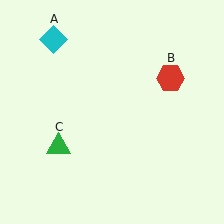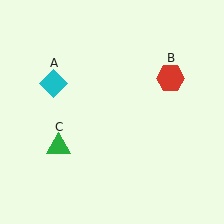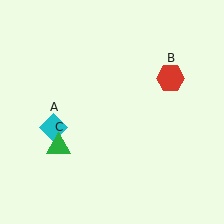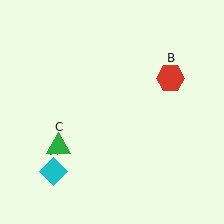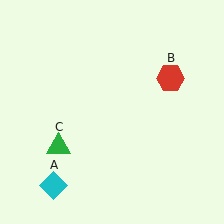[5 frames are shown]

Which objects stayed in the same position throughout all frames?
Red hexagon (object B) and green triangle (object C) remained stationary.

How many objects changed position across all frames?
1 object changed position: cyan diamond (object A).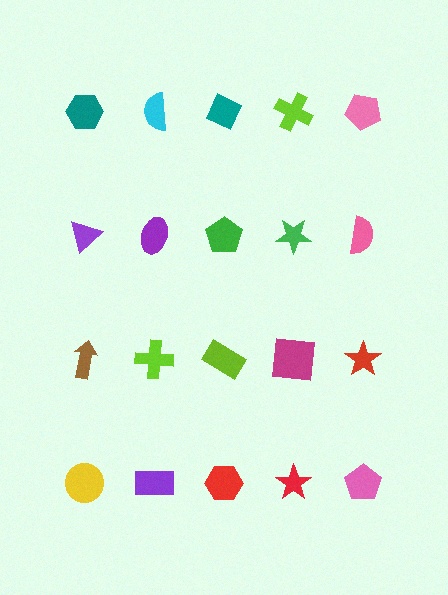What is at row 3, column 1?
A brown arrow.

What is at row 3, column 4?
A magenta square.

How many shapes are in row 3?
5 shapes.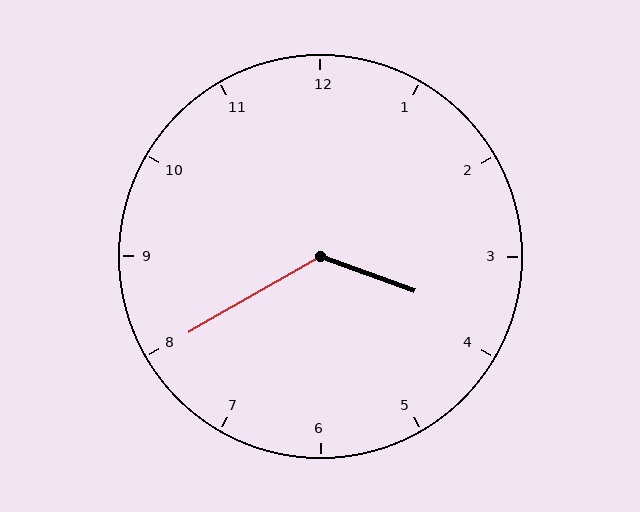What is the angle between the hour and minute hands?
Approximately 130 degrees.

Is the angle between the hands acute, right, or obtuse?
It is obtuse.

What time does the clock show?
3:40.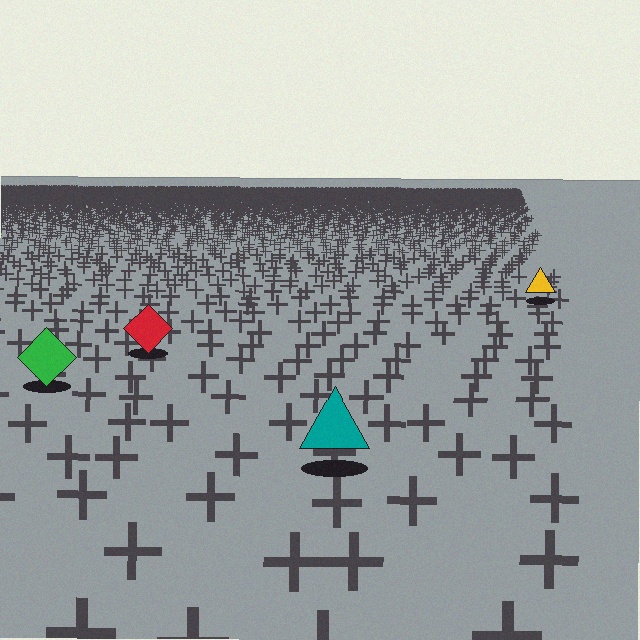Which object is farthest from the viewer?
The yellow triangle is farthest from the viewer. It appears smaller and the ground texture around it is denser.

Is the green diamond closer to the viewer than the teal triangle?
No. The teal triangle is closer — you can tell from the texture gradient: the ground texture is coarser near it.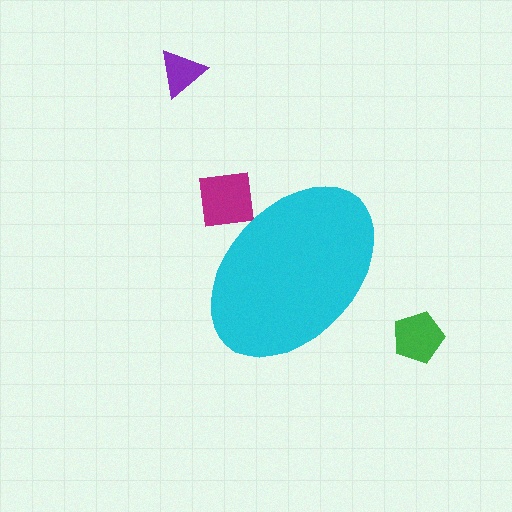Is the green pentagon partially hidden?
No, the green pentagon is fully visible.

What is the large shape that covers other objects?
A cyan ellipse.